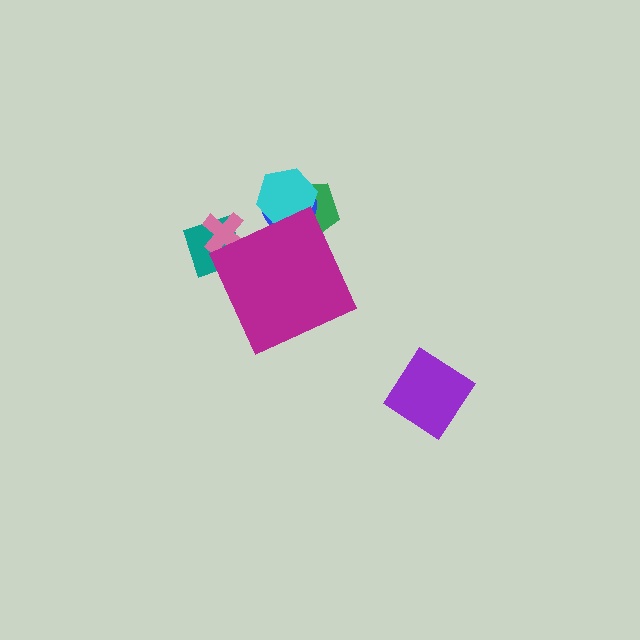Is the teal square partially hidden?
Yes, the teal square is partially hidden behind the magenta diamond.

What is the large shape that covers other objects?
A magenta diamond.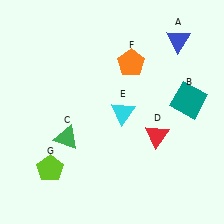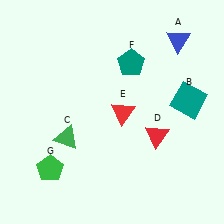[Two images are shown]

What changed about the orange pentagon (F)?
In Image 1, F is orange. In Image 2, it changed to teal.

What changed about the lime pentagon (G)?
In Image 1, G is lime. In Image 2, it changed to green.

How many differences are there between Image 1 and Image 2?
There are 3 differences between the two images.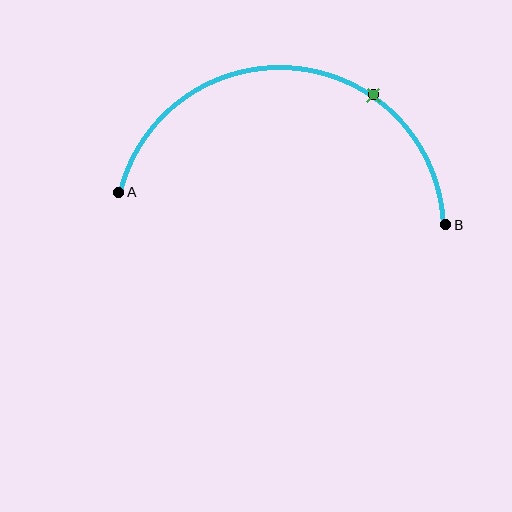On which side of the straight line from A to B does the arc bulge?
The arc bulges above the straight line connecting A and B.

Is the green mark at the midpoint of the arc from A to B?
No. The green mark lies on the arc but is closer to endpoint B. The arc midpoint would be at the point on the curve equidistant along the arc from both A and B.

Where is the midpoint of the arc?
The arc midpoint is the point on the curve farthest from the straight line joining A and B. It sits above that line.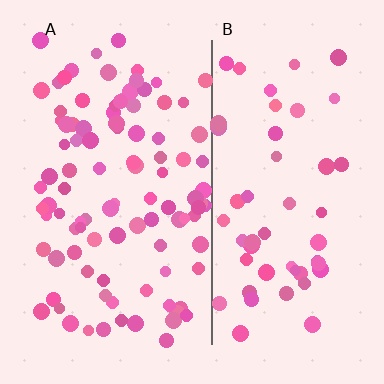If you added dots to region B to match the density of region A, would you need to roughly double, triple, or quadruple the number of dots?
Approximately double.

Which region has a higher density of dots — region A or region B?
A (the left).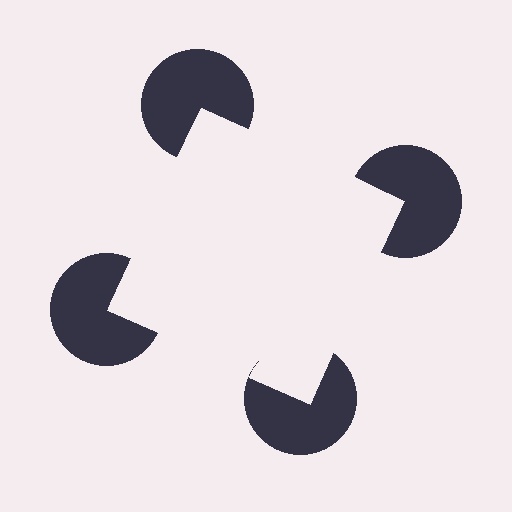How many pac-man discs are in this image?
There are 4 — one at each vertex of the illusory square.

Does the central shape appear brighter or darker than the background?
It typically appears slightly brighter than the background, even though no actual brightness change is drawn.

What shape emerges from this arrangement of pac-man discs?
An illusory square — its edges are inferred from the aligned wedge cuts in the pac-man discs, not physically drawn.